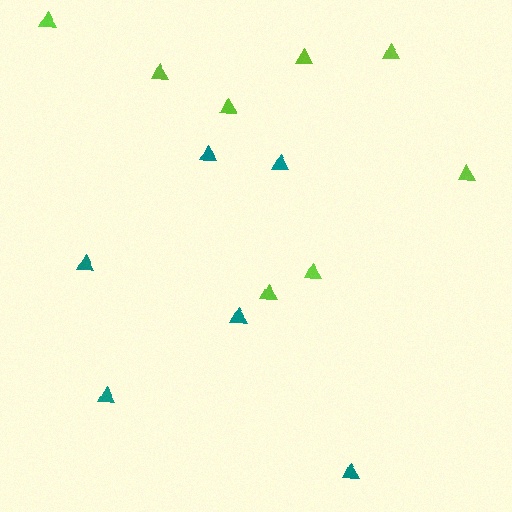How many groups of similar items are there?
There are 2 groups: one group of teal triangles (6) and one group of lime triangles (8).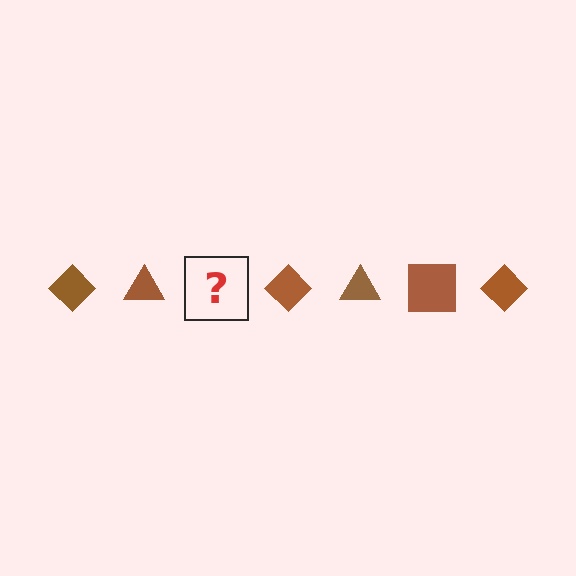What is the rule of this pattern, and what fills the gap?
The rule is that the pattern cycles through diamond, triangle, square shapes in brown. The gap should be filled with a brown square.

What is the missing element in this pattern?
The missing element is a brown square.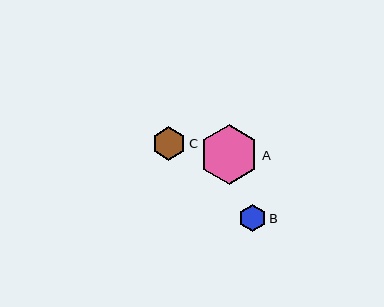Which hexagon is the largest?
Hexagon A is the largest with a size of approximately 59 pixels.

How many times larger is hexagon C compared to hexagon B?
Hexagon C is approximately 1.2 times the size of hexagon B.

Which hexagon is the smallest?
Hexagon B is the smallest with a size of approximately 27 pixels.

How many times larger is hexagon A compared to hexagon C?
Hexagon A is approximately 1.8 times the size of hexagon C.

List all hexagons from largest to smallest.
From largest to smallest: A, C, B.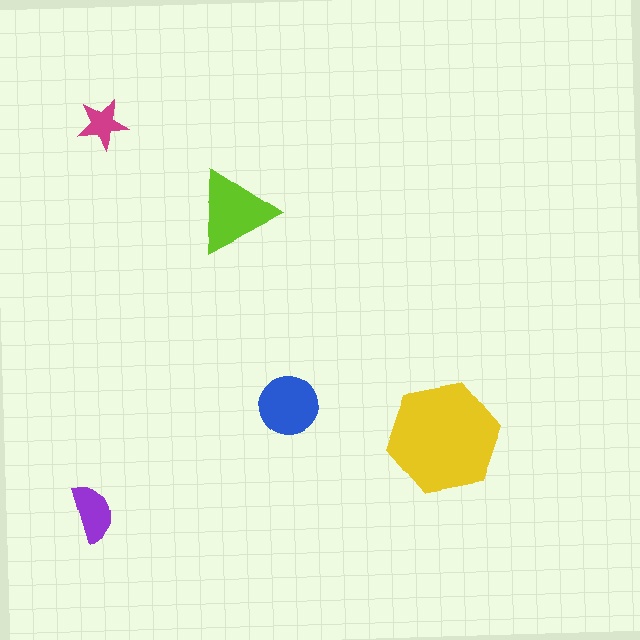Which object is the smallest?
The magenta star.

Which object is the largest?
The yellow hexagon.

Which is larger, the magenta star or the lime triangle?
The lime triangle.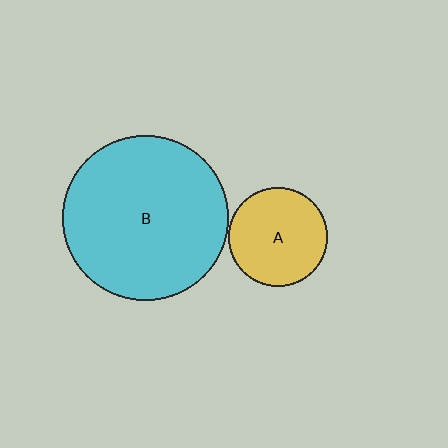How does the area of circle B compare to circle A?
Approximately 2.8 times.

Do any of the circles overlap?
No, none of the circles overlap.